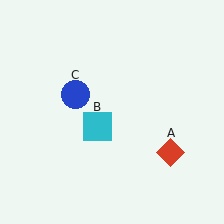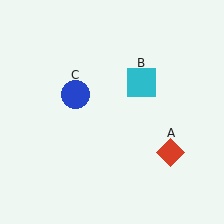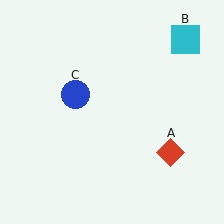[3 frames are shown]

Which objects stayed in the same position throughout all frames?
Red diamond (object A) and blue circle (object C) remained stationary.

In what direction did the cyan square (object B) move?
The cyan square (object B) moved up and to the right.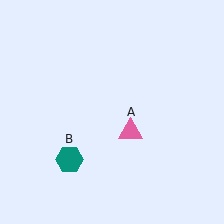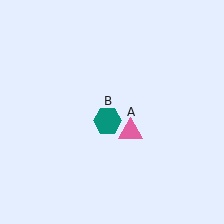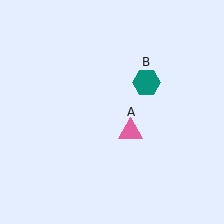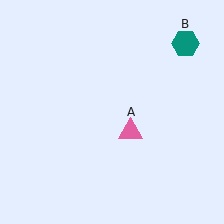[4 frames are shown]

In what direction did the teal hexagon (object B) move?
The teal hexagon (object B) moved up and to the right.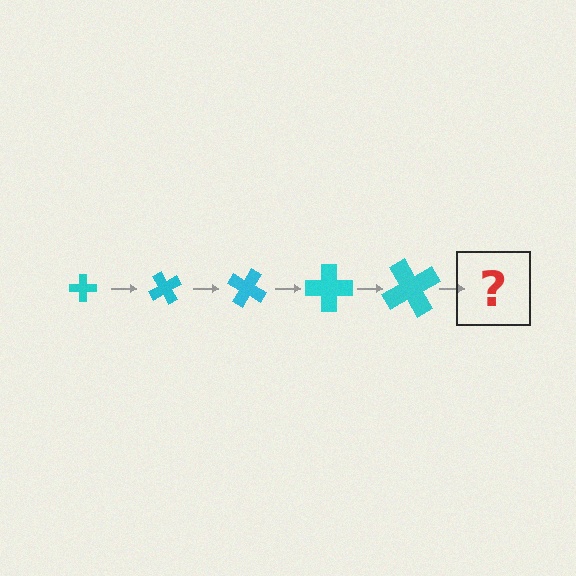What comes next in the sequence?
The next element should be a cross, larger than the previous one and rotated 300 degrees from the start.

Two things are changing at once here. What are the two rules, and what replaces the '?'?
The two rules are that the cross grows larger each step and it rotates 60 degrees each step. The '?' should be a cross, larger than the previous one and rotated 300 degrees from the start.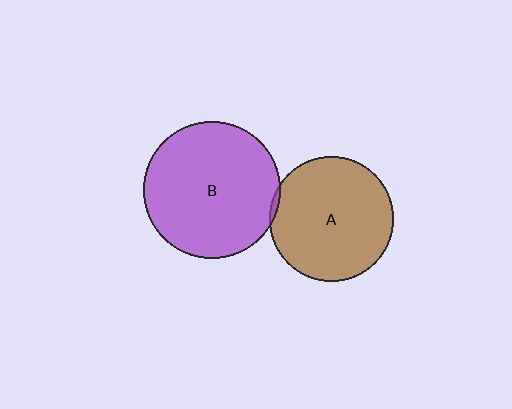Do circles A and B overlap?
Yes.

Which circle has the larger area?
Circle B (purple).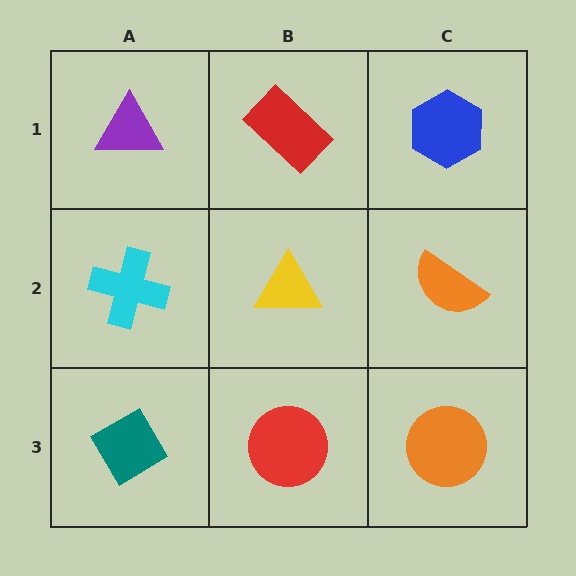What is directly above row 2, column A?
A purple triangle.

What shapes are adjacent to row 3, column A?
A cyan cross (row 2, column A), a red circle (row 3, column B).